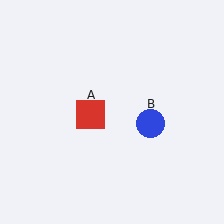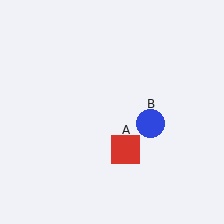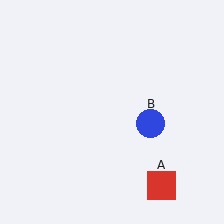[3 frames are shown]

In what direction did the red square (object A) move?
The red square (object A) moved down and to the right.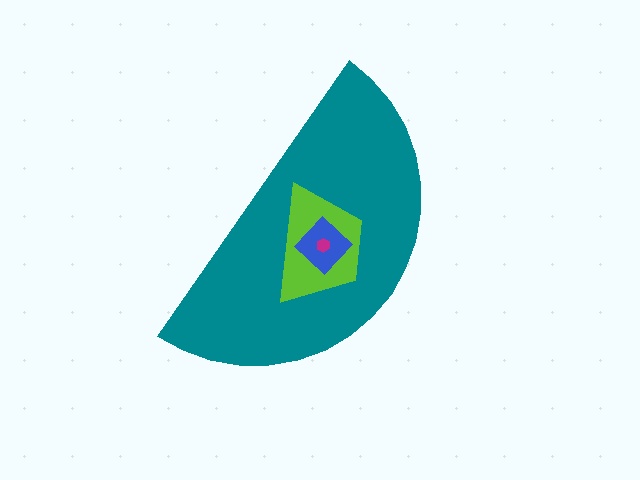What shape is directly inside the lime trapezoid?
The blue diamond.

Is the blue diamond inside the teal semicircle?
Yes.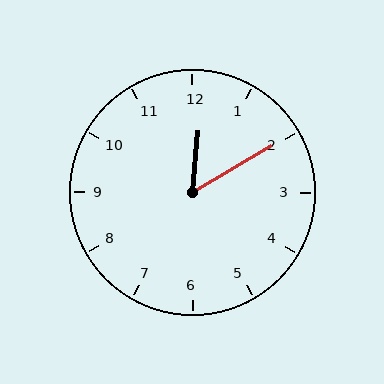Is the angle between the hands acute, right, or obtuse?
It is acute.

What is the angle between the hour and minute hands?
Approximately 55 degrees.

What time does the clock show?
12:10.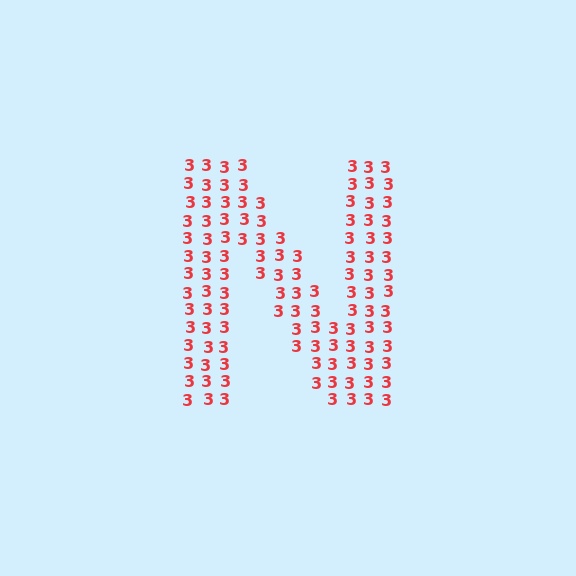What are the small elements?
The small elements are digit 3's.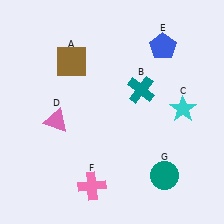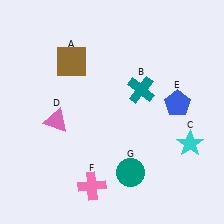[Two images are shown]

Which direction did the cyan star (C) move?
The cyan star (C) moved down.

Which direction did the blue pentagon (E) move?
The blue pentagon (E) moved down.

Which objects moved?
The objects that moved are: the cyan star (C), the blue pentagon (E), the teal circle (G).